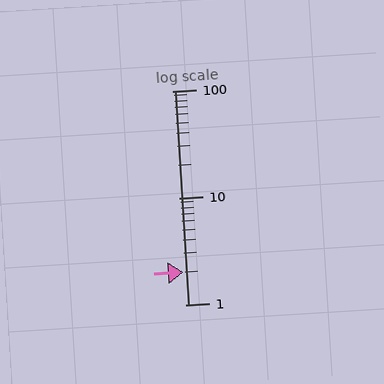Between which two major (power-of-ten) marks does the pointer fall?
The pointer is between 1 and 10.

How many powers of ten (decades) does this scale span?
The scale spans 2 decades, from 1 to 100.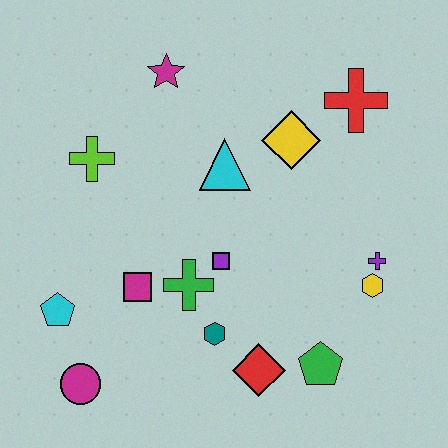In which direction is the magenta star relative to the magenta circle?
The magenta star is above the magenta circle.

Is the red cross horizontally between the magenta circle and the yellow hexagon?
Yes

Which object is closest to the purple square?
The green cross is closest to the purple square.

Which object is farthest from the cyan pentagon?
The red cross is farthest from the cyan pentagon.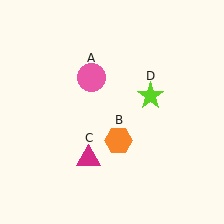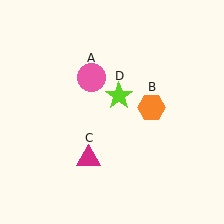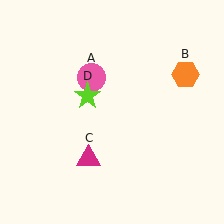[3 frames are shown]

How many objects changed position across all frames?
2 objects changed position: orange hexagon (object B), lime star (object D).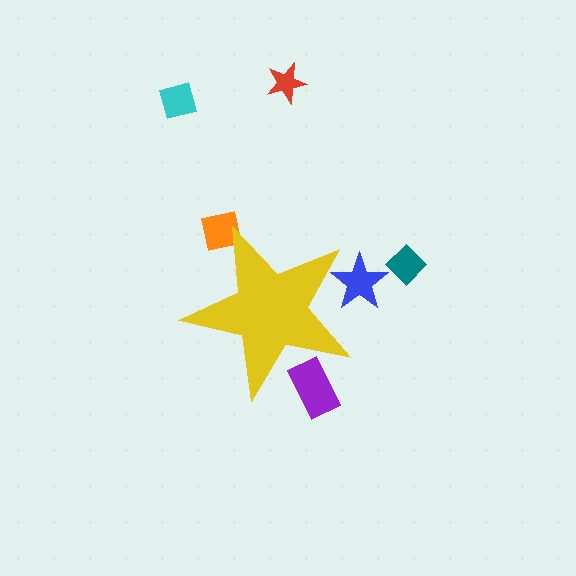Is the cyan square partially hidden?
No, the cyan square is fully visible.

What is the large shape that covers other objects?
A yellow star.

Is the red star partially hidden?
No, the red star is fully visible.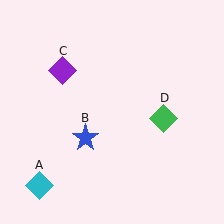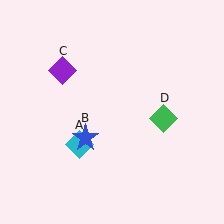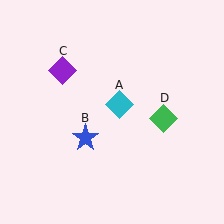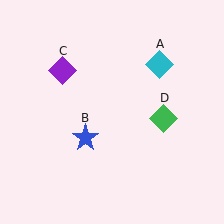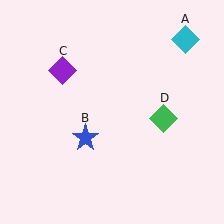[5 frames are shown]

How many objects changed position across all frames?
1 object changed position: cyan diamond (object A).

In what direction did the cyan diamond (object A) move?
The cyan diamond (object A) moved up and to the right.